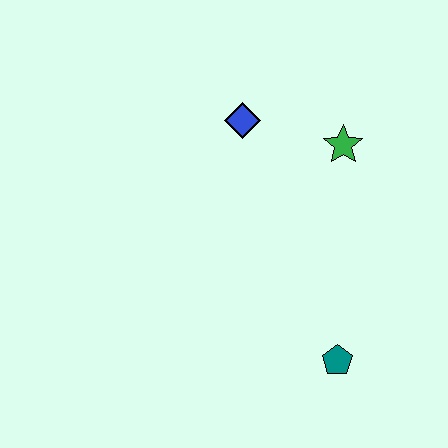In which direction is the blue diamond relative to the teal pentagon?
The blue diamond is above the teal pentagon.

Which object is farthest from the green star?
The teal pentagon is farthest from the green star.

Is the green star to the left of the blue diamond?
No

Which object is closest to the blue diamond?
The green star is closest to the blue diamond.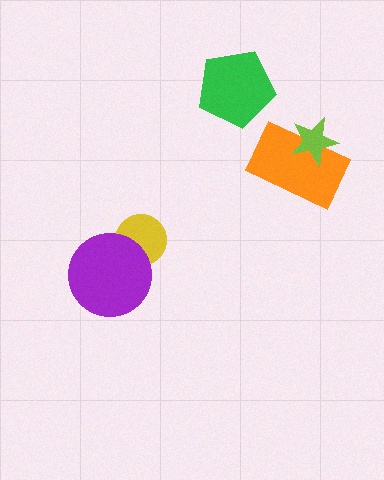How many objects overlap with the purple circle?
1 object overlaps with the purple circle.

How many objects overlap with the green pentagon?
0 objects overlap with the green pentagon.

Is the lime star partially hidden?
No, no other shape covers it.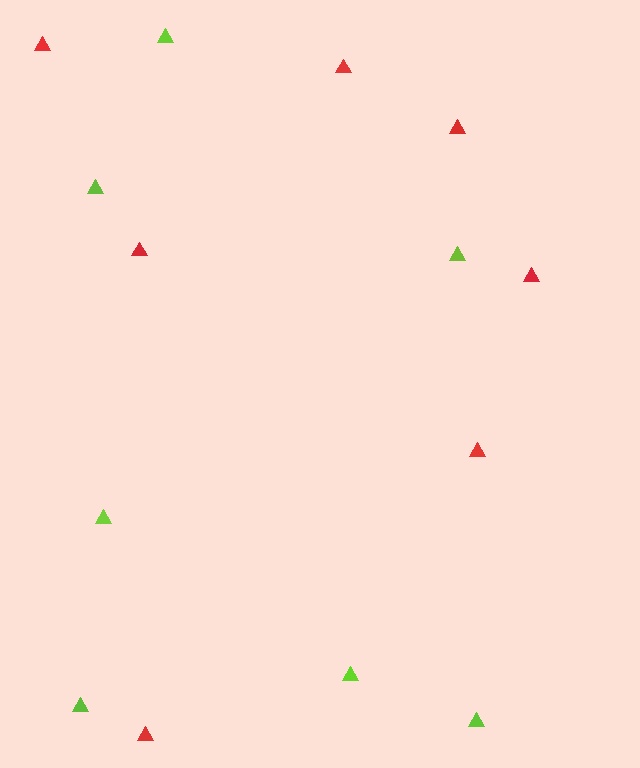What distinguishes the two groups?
There are 2 groups: one group of lime triangles (7) and one group of red triangles (7).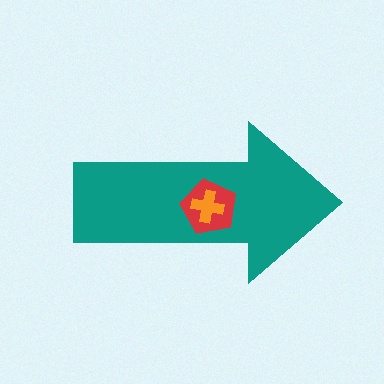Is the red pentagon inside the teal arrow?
Yes.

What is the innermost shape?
The orange cross.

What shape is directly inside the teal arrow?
The red pentagon.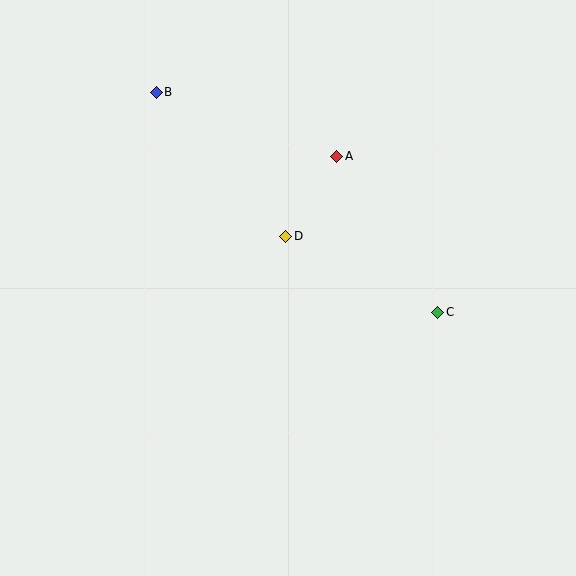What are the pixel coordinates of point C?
Point C is at (438, 312).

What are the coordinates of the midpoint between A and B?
The midpoint between A and B is at (246, 124).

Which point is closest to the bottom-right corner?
Point C is closest to the bottom-right corner.